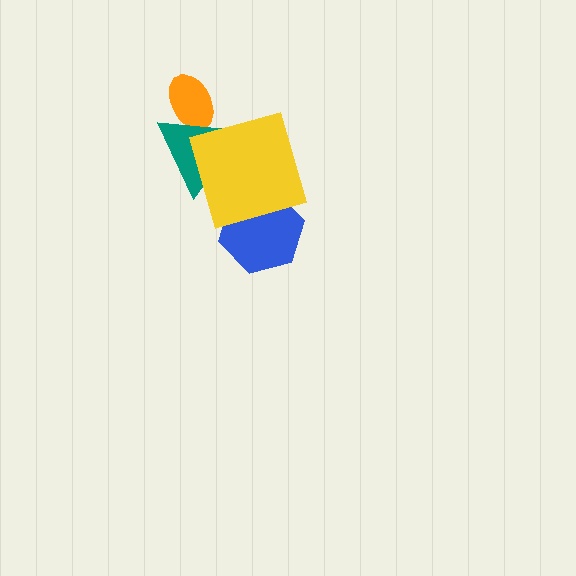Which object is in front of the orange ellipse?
The teal triangle is in front of the orange ellipse.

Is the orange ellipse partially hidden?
Yes, it is partially covered by another shape.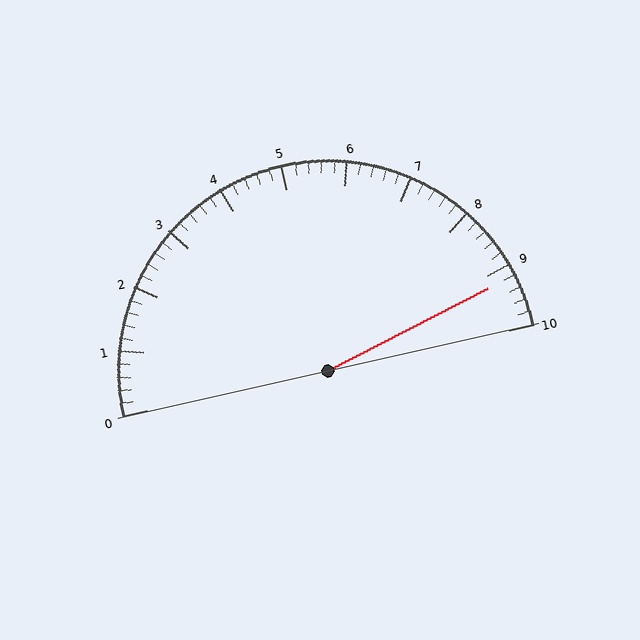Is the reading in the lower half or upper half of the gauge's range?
The reading is in the upper half of the range (0 to 10).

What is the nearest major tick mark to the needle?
The nearest major tick mark is 9.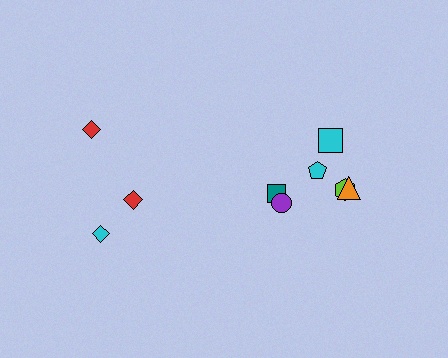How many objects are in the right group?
There are 6 objects.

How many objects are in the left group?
There are 3 objects.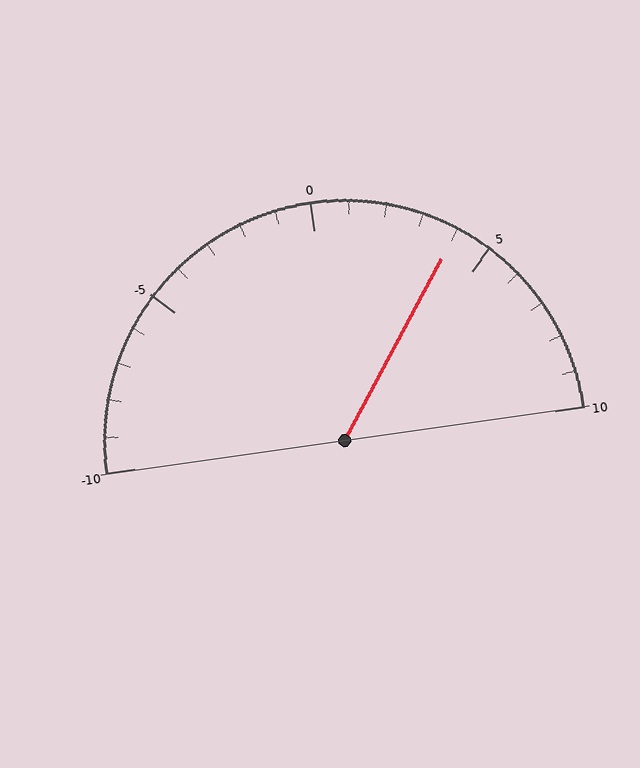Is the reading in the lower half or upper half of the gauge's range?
The reading is in the upper half of the range (-10 to 10).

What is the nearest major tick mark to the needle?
The nearest major tick mark is 5.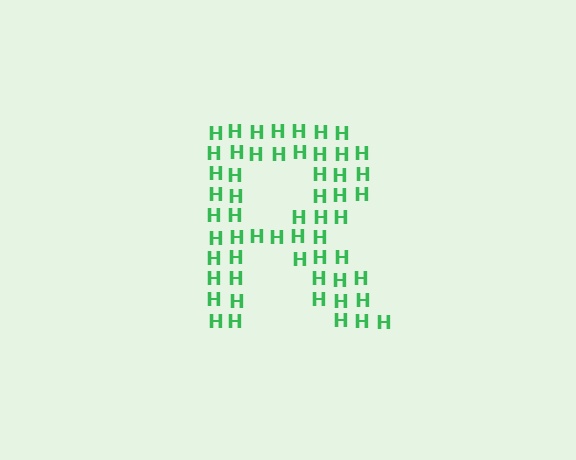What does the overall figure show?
The overall figure shows the letter R.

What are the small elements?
The small elements are letter H's.